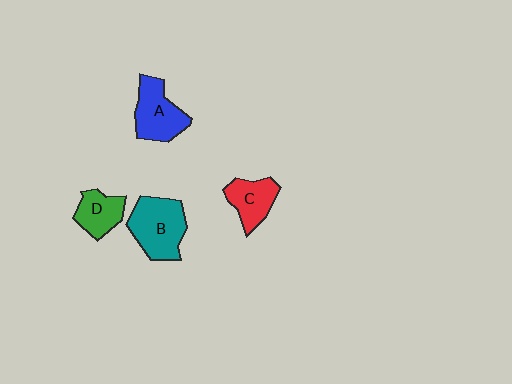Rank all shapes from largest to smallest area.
From largest to smallest: B (teal), A (blue), C (red), D (green).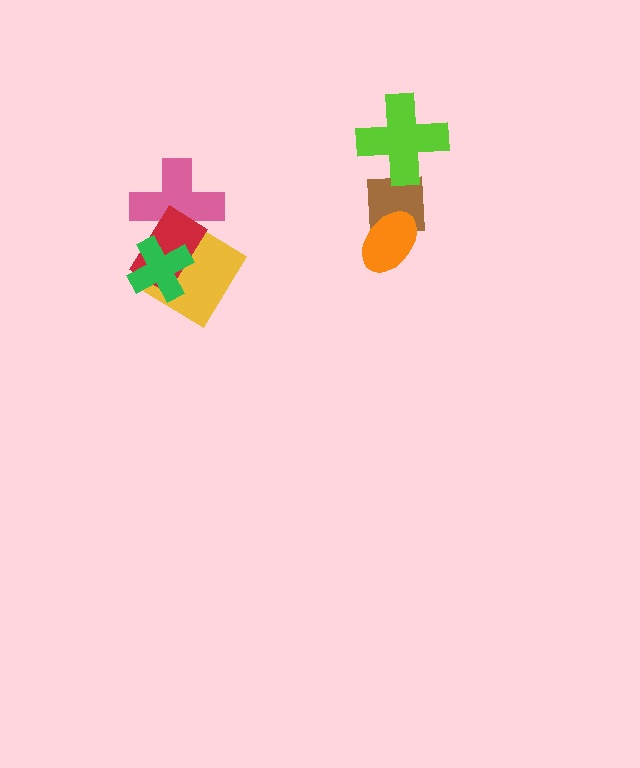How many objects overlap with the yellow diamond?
3 objects overlap with the yellow diamond.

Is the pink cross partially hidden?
Yes, it is partially covered by another shape.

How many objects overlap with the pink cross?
3 objects overlap with the pink cross.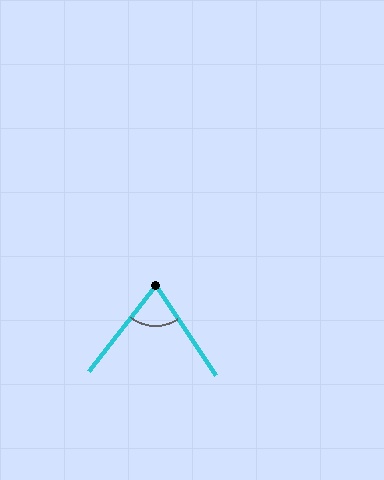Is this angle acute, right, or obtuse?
It is acute.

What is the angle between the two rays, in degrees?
Approximately 71 degrees.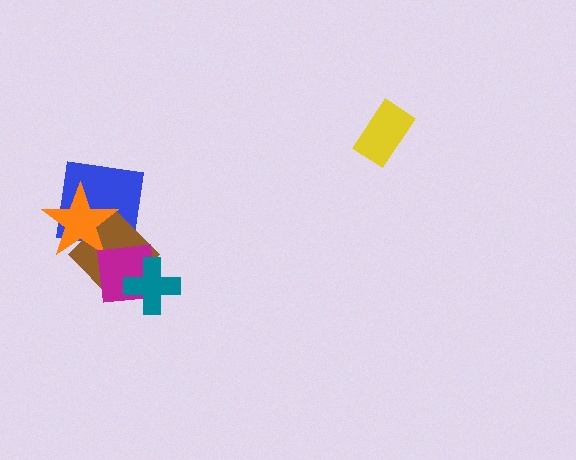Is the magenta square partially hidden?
Yes, it is partially covered by another shape.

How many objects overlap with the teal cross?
2 objects overlap with the teal cross.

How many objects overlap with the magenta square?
2 objects overlap with the magenta square.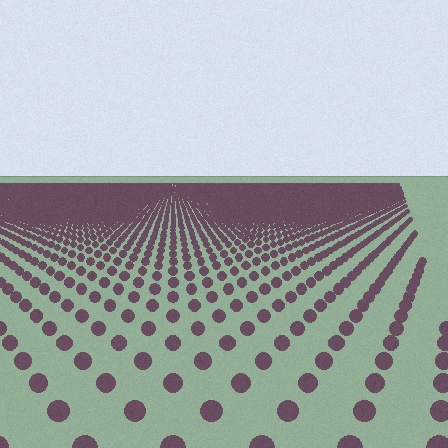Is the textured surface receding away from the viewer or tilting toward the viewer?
The surface is receding away from the viewer. Texture elements get smaller and denser toward the top.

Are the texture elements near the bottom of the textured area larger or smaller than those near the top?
Larger. Near the bottom, elements are closer to the viewer and appear at a bigger on-screen size.